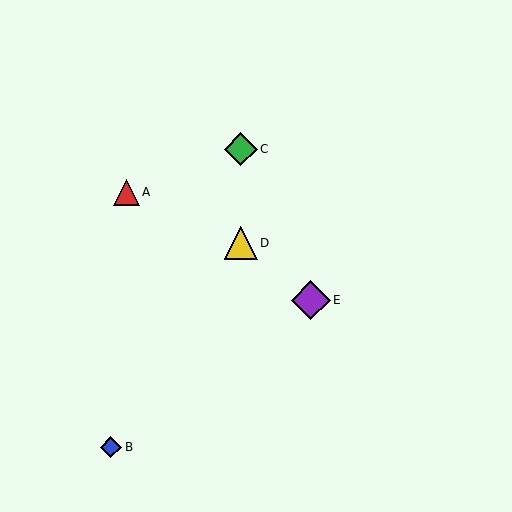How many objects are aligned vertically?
2 objects (C, D) are aligned vertically.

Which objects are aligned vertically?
Objects C, D are aligned vertically.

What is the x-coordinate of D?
Object D is at x≈241.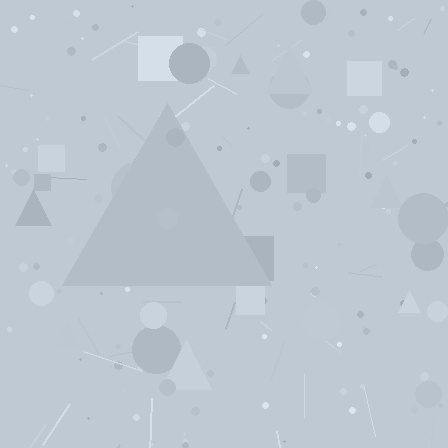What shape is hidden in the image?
A triangle is hidden in the image.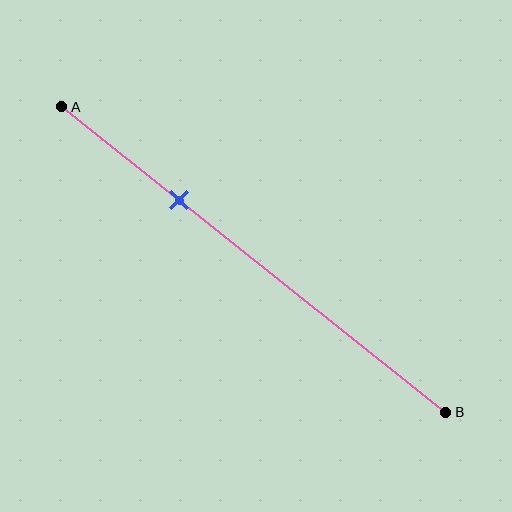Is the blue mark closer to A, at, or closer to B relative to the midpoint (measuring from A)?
The blue mark is closer to point A than the midpoint of segment AB.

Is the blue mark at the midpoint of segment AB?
No, the mark is at about 30% from A, not at the 50% midpoint.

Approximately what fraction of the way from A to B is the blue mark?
The blue mark is approximately 30% of the way from A to B.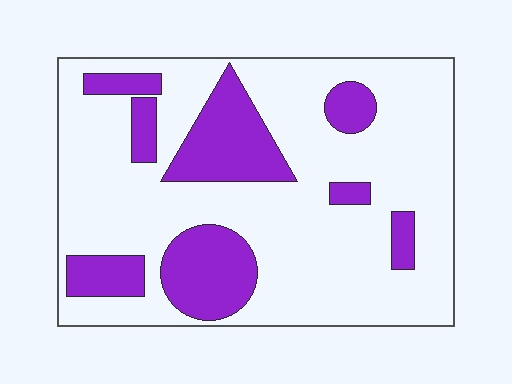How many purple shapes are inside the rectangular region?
8.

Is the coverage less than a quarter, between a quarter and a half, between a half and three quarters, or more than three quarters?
Between a quarter and a half.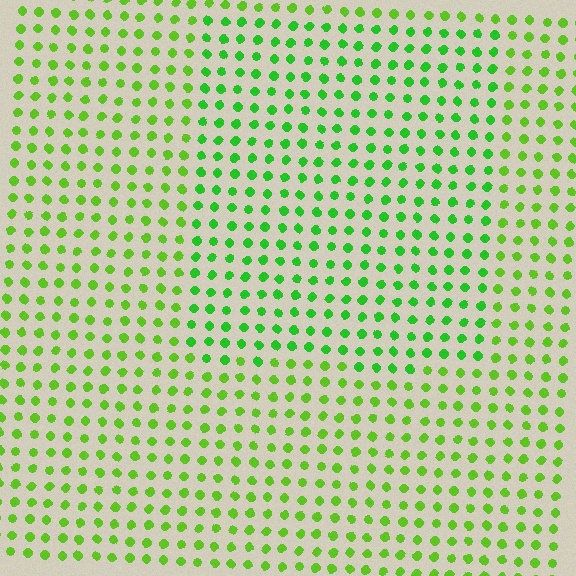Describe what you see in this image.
The image is filled with small lime elements in a uniform arrangement. A rectangle-shaped region is visible where the elements are tinted to a slightly different hue, forming a subtle color boundary.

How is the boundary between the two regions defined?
The boundary is defined purely by a slight shift in hue (about 23 degrees). Spacing, size, and orientation are identical on both sides.